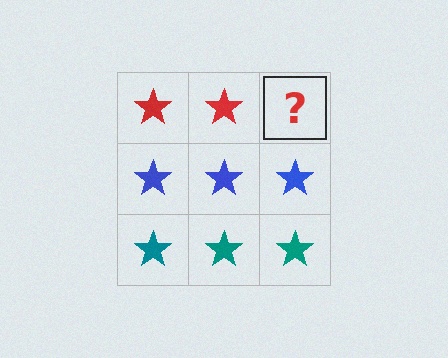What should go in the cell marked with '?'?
The missing cell should contain a red star.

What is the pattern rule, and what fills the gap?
The rule is that each row has a consistent color. The gap should be filled with a red star.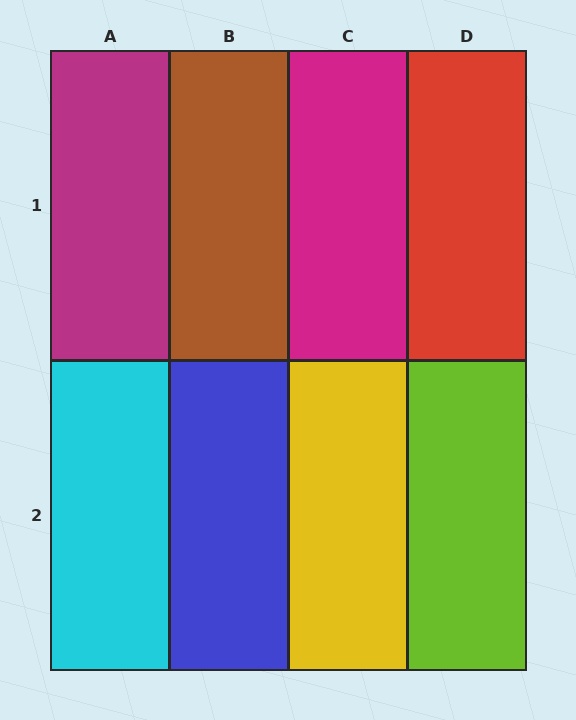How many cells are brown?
1 cell is brown.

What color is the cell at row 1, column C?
Magenta.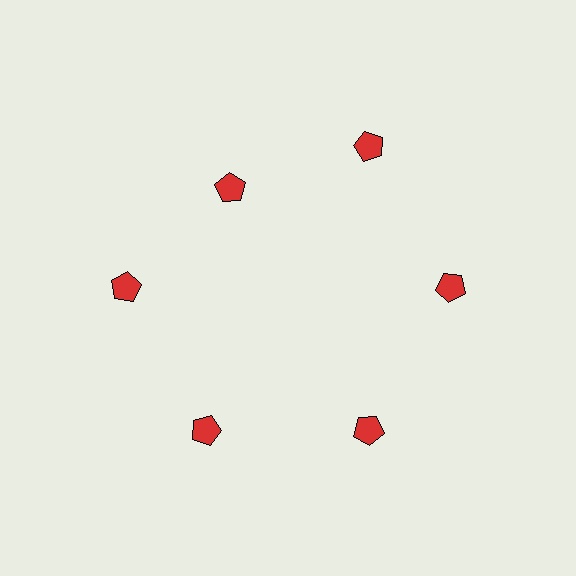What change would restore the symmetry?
The symmetry would be restored by moving it outward, back onto the ring so that all 6 pentagons sit at equal angles and equal distance from the center.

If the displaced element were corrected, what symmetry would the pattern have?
It would have 6-fold rotational symmetry — the pattern would map onto itself every 60 degrees.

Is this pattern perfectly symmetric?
No. The 6 red pentagons are arranged in a ring, but one element near the 11 o'clock position is pulled inward toward the center, breaking the 6-fold rotational symmetry.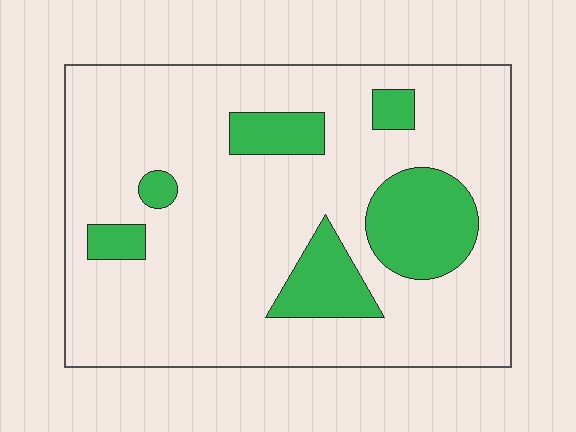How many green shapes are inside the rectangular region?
6.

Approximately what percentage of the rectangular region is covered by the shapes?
Approximately 20%.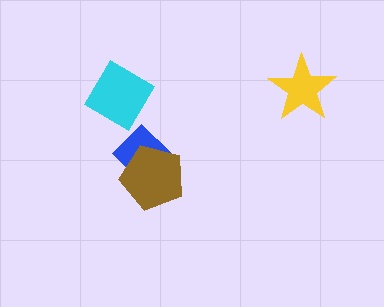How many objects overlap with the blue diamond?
1 object overlaps with the blue diamond.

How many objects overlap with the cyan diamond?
0 objects overlap with the cyan diamond.